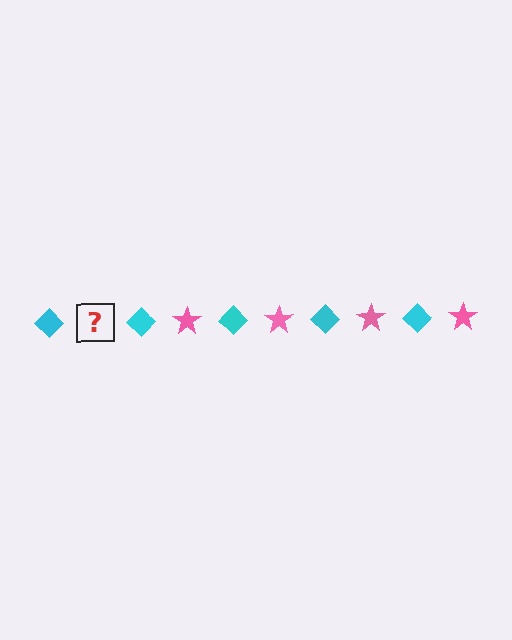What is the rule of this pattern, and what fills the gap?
The rule is that the pattern alternates between cyan diamond and pink star. The gap should be filled with a pink star.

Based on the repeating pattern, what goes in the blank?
The blank should be a pink star.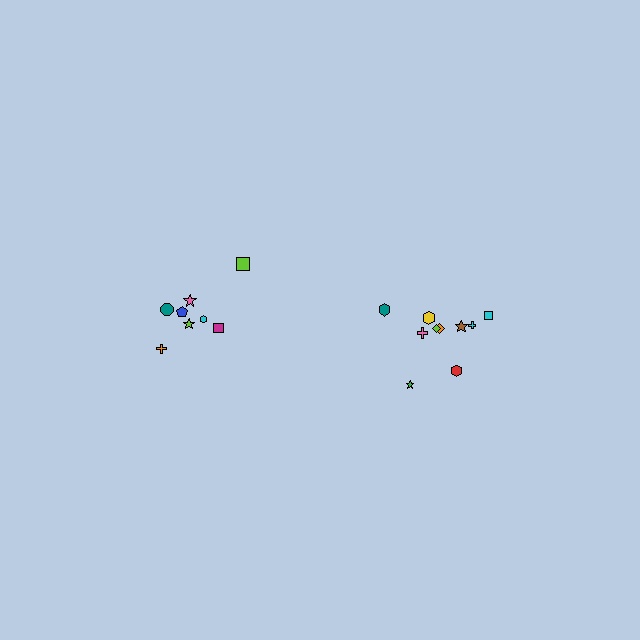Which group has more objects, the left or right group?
The right group.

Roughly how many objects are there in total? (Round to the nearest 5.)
Roughly 20 objects in total.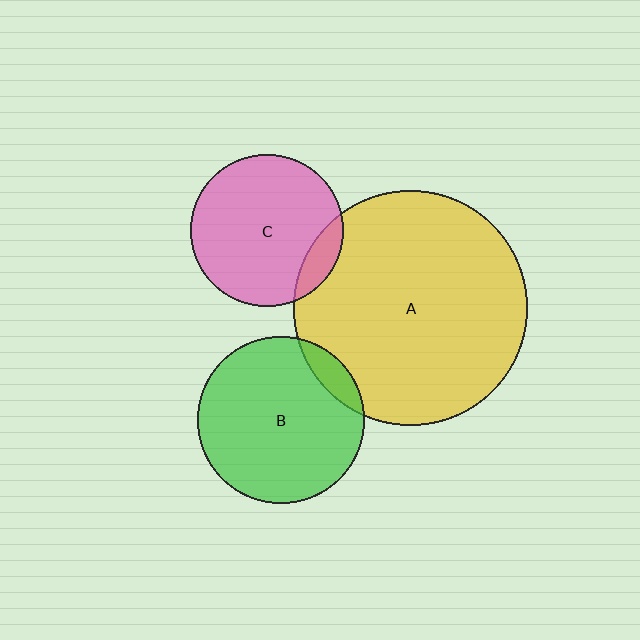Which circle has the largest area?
Circle A (yellow).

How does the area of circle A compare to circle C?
Approximately 2.4 times.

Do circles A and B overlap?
Yes.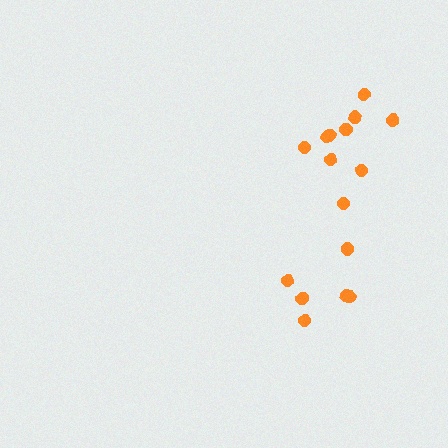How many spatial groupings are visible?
There are 2 spatial groupings.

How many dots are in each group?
Group 1: 6 dots, Group 2: 10 dots (16 total).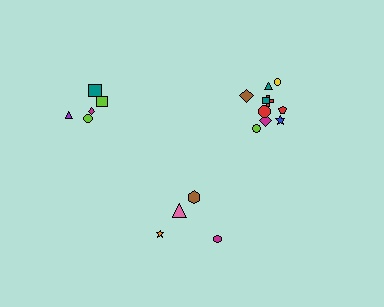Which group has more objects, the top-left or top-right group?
The top-right group.